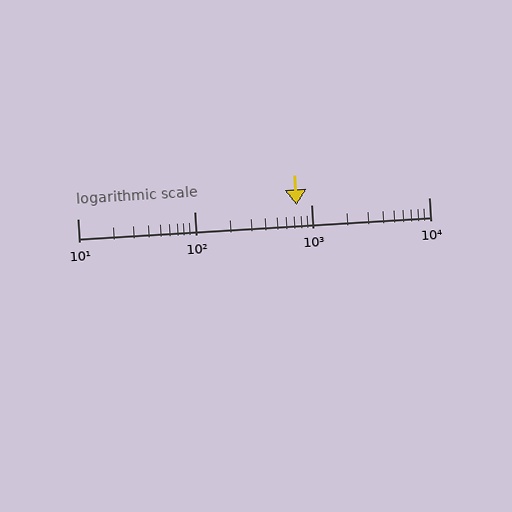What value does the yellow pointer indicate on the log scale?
The pointer indicates approximately 740.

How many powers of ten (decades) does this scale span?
The scale spans 3 decades, from 10 to 10000.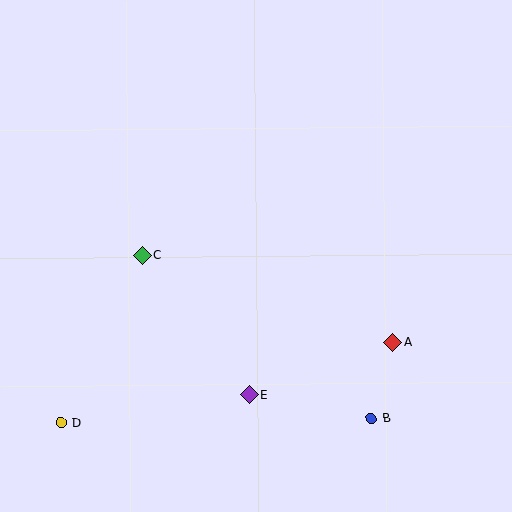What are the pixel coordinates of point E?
Point E is at (250, 395).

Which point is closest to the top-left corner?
Point C is closest to the top-left corner.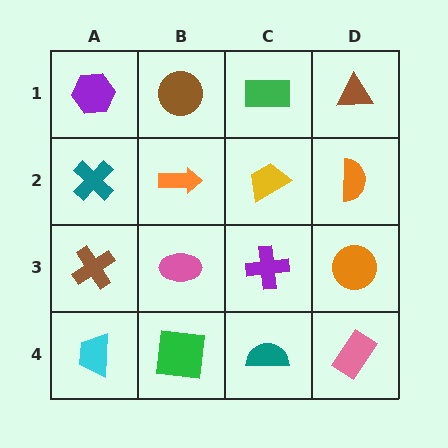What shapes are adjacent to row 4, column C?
A purple cross (row 3, column C), a green square (row 4, column B), a pink rectangle (row 4, column D).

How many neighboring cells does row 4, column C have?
3.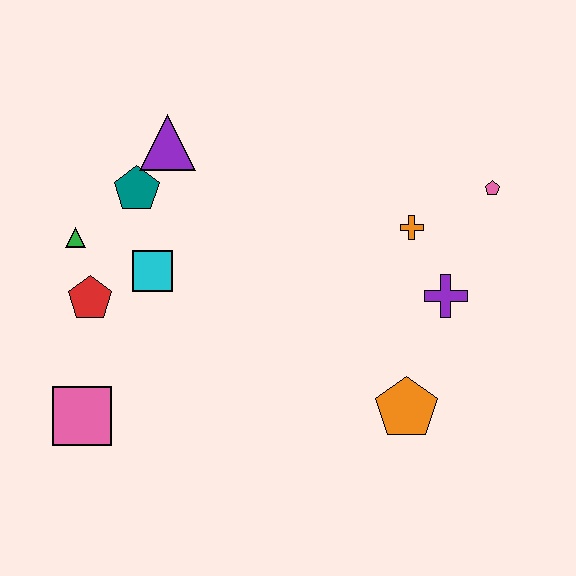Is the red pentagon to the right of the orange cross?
No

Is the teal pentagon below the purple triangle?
Yes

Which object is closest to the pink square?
The red pentagon is closest to the pink square.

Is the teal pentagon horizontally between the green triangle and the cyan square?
Yes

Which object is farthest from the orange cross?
The pink square is farthest from the orange cross.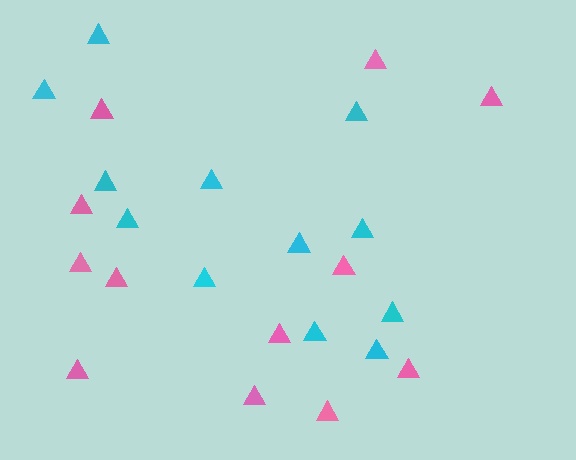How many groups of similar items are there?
There are 2 groups: one group of cyan triangles (12) and one group of pink triangles (12).